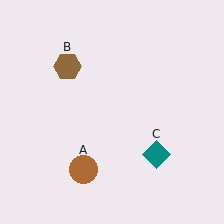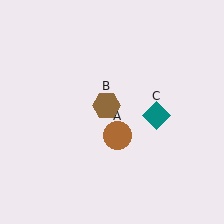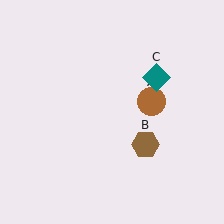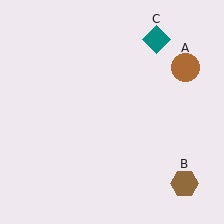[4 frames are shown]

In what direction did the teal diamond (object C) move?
The teal diamond (object C) moved up.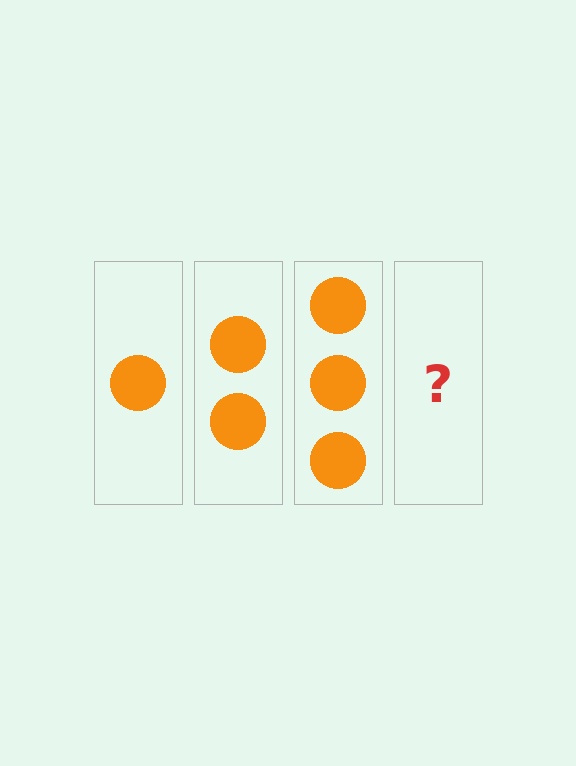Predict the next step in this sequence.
The next step is 4 circles.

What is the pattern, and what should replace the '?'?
The pattern is that each step adds one more circle. The '?' should be 4 circles.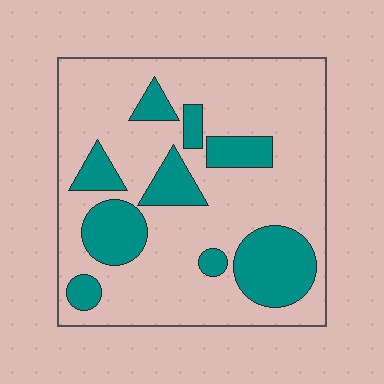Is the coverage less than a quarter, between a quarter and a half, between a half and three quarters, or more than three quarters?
Between a quarter and a half.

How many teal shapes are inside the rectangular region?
9.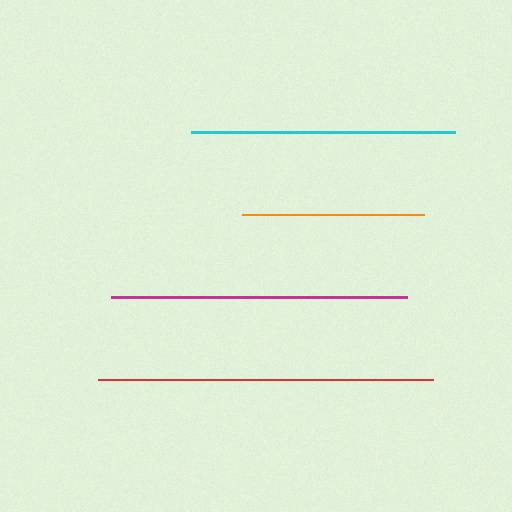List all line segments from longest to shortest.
From longest to shortest: red, magenta, cyan, orange.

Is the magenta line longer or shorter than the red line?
The red line is longer than the magenta line.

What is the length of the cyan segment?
The cyan segment is approximately 264 pixels long.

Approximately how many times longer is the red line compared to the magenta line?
The red line is approximately 1.1 times the length of the magenta line.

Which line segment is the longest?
The red line is the longest at approximately 335 pixels.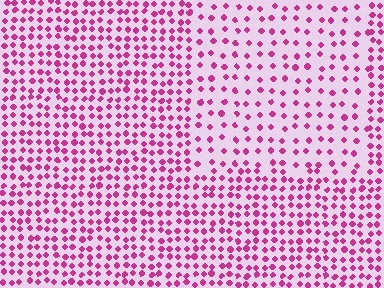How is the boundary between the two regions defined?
The boundary is defined by a change in element density (approximately 1.9x ratio). All elements are the same color, size, and shape.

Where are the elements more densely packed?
The elements are more densely packed outside the rectangle boundary.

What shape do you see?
I see a rectangle.